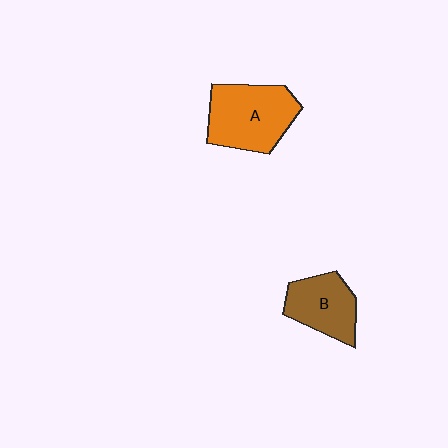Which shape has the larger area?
Shape A (orange).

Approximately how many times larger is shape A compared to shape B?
Approximately 1.4 times.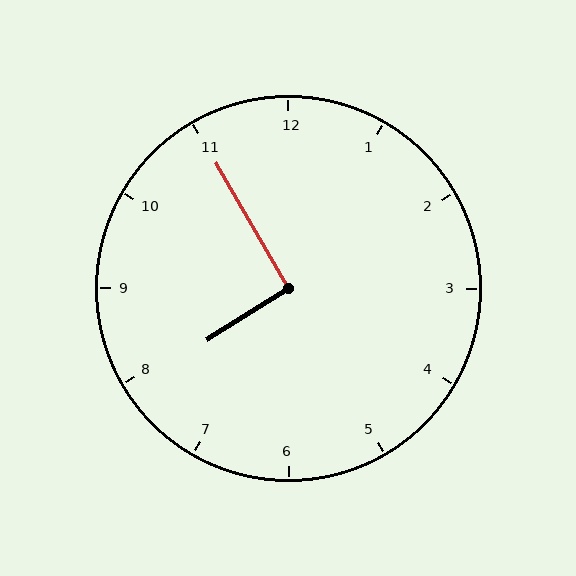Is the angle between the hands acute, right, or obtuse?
It is right.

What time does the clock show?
7:55.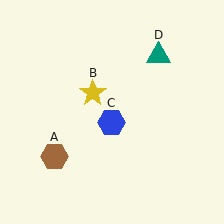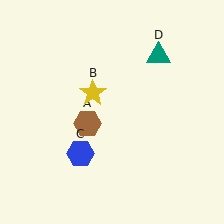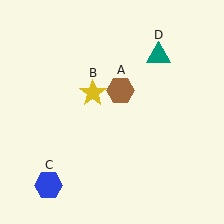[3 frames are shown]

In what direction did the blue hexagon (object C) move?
The blue hexagon (object C) moved down and to the left.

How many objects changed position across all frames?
2 objects changed position: brown hexagon (object A), blue hexagon (object C).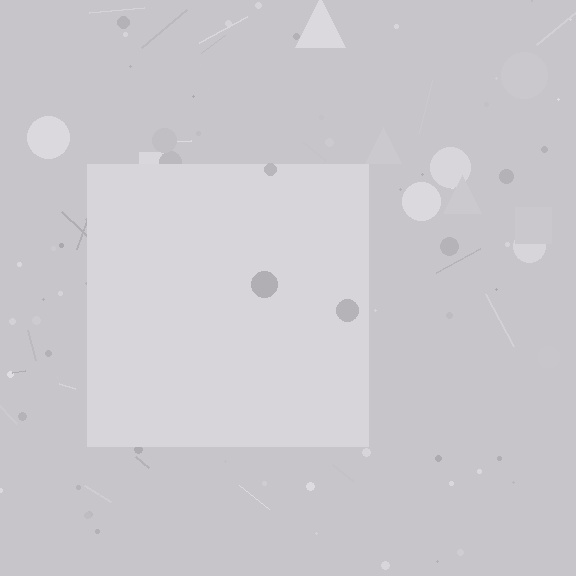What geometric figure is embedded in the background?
A square is embedded in the background.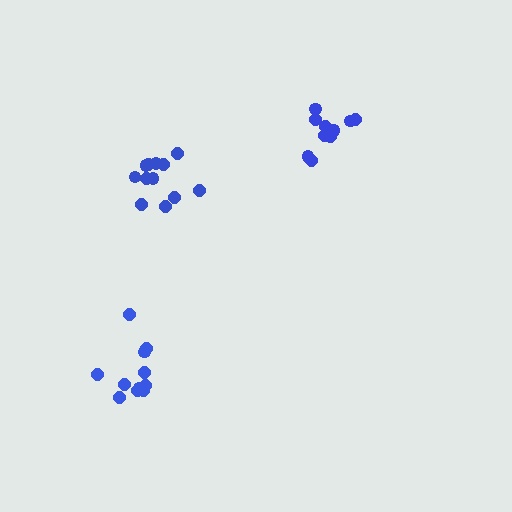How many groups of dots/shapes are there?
There are 3 groups.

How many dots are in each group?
Group 1: 11 dots, Group 2: 12 dots, Group 3: 12 dots (35 total).